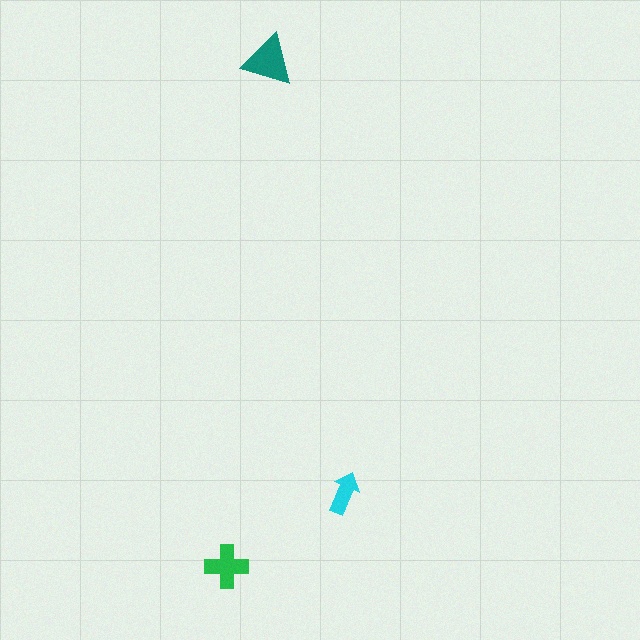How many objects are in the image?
There are 3 objects in the image.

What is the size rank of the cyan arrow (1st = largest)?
3rd.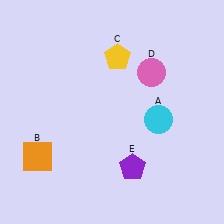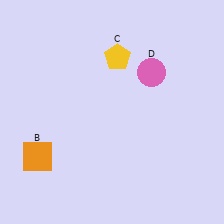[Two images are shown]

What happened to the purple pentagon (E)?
The purple pentagon (E) was removed in Image 2. It was in the bottom-right area of Image 1.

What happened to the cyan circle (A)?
The cyan circle (A) was removed in Image 2. It was in the bottom-right area of Image 1.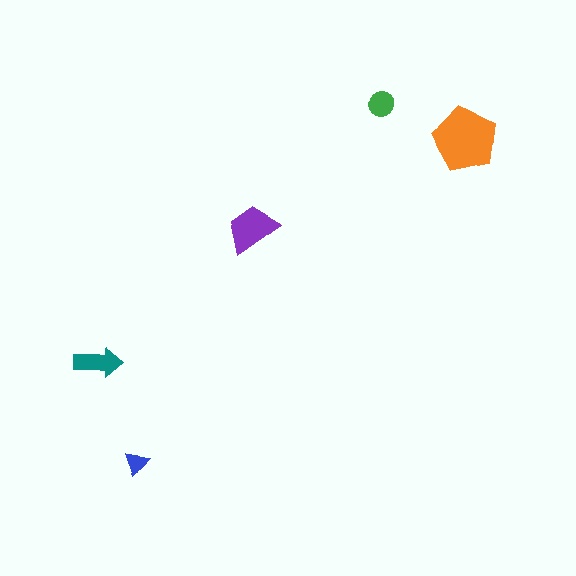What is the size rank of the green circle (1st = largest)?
4th.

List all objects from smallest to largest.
The blue triangle, the green circle, the teal arrow, the purple trapezoid, the orange pentagon.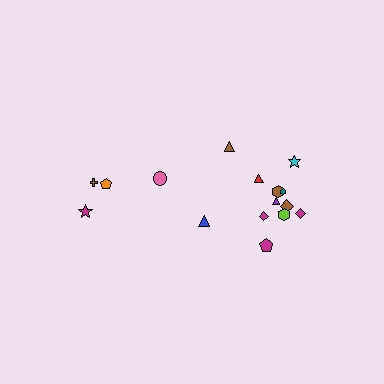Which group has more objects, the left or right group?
The right group.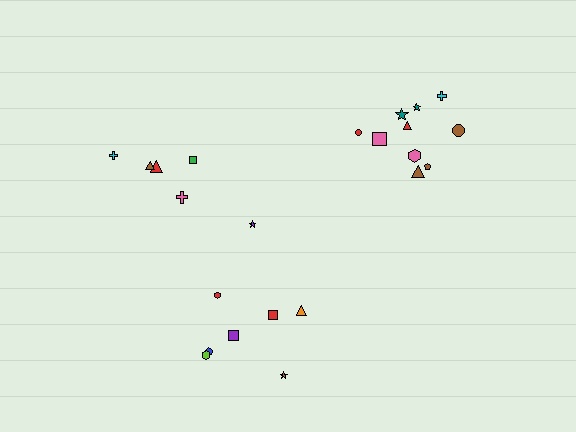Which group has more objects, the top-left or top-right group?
The top-right group.